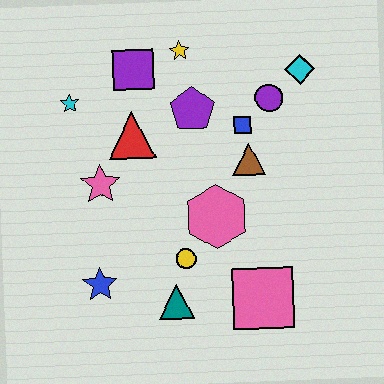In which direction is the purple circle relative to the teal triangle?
The purple circle is above the teal triangle.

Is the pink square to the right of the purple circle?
No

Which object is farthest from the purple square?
The pink square is farthest from the purple square.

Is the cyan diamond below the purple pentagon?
No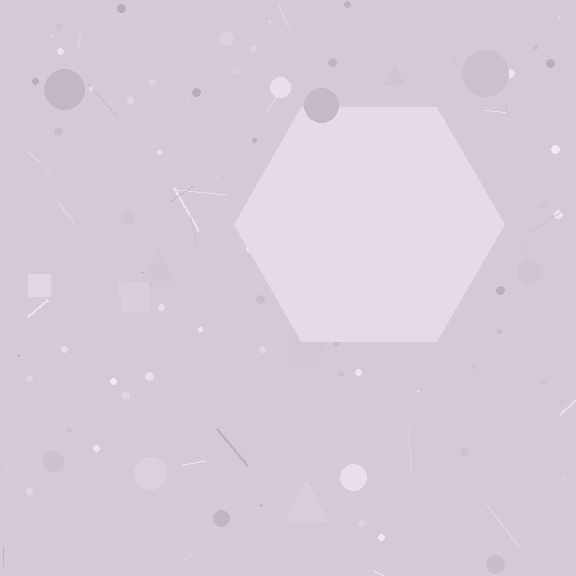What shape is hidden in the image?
A hexagon is hidden in the image.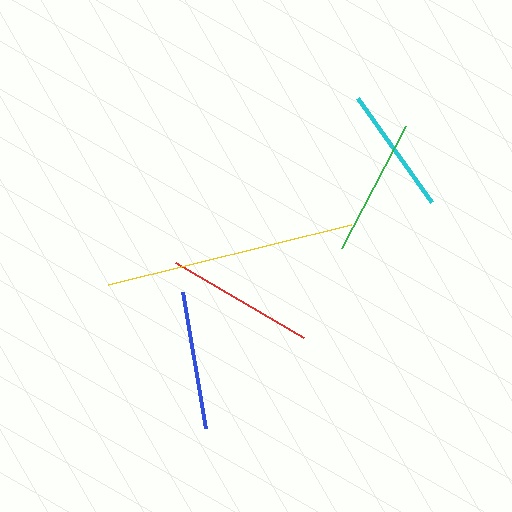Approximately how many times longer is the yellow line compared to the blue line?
The yellow line is approximately 1.8 times the length of the blue line.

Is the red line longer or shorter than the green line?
The red line is longer than the green line.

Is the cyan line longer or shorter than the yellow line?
The yellow line is longer than the cyan line.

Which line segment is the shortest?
The cyan line is the shortest at approximately 127 pixels.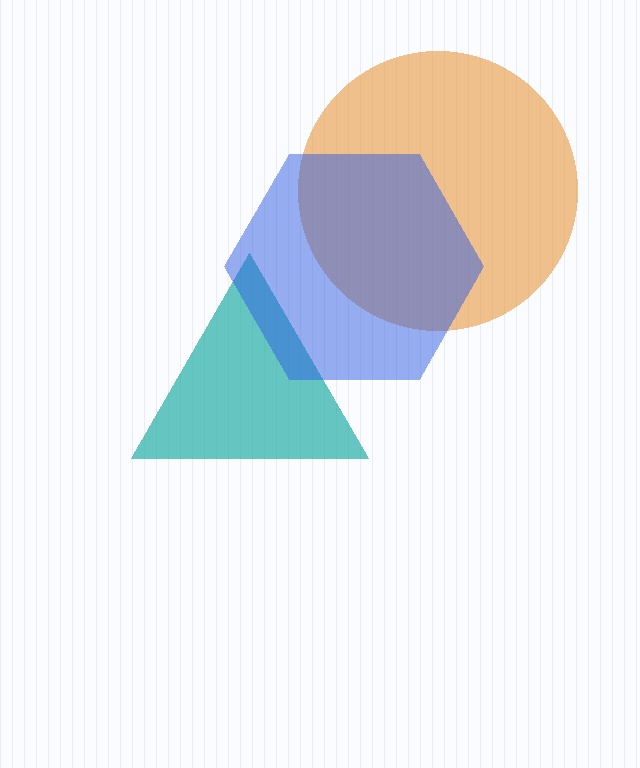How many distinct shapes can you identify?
There are 3 distinct shapes: a teal triangle, an orange circle, a blue hexagon.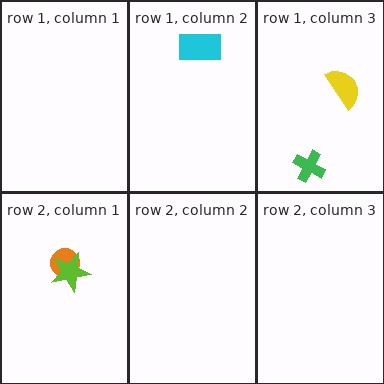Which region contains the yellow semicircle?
The row 1, column 3 region.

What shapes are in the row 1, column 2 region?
The cyan rectangle.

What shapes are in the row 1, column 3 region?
The yellow semicircle, the green cross.